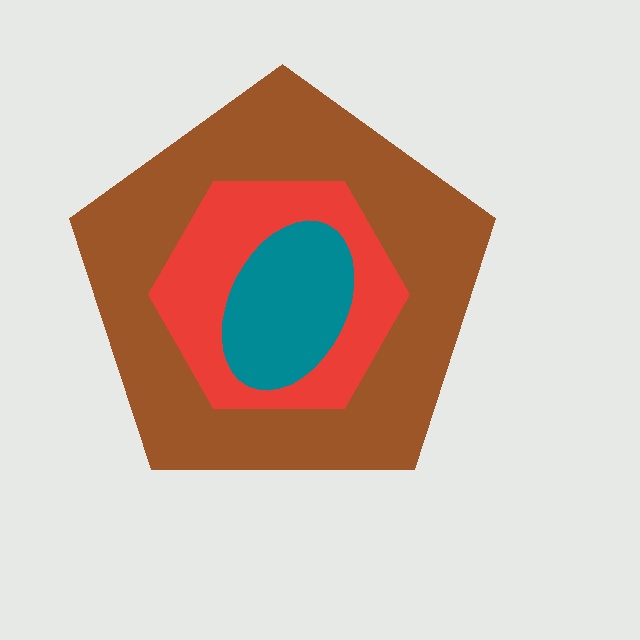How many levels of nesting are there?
3.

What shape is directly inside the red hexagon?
The teal ellipse.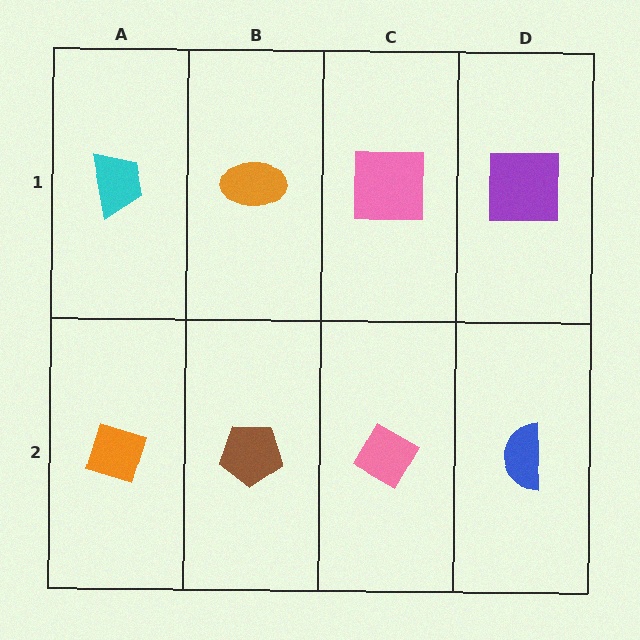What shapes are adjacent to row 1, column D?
A blue semicircle (row 2, column D), a pink square (row 1, column C).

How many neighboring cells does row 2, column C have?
3.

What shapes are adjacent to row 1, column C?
A pink diamond (row 2, column C), an orange ellipse (row 1, column B), a purple square (row 1, column D).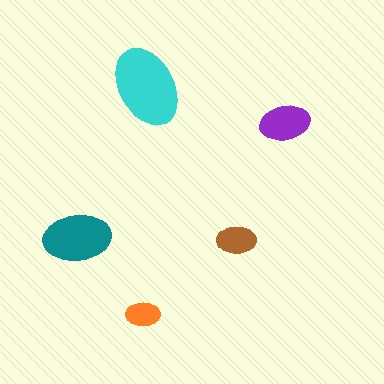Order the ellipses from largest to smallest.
the cyan one, the teal one, the purple one, the brown one, the orange one.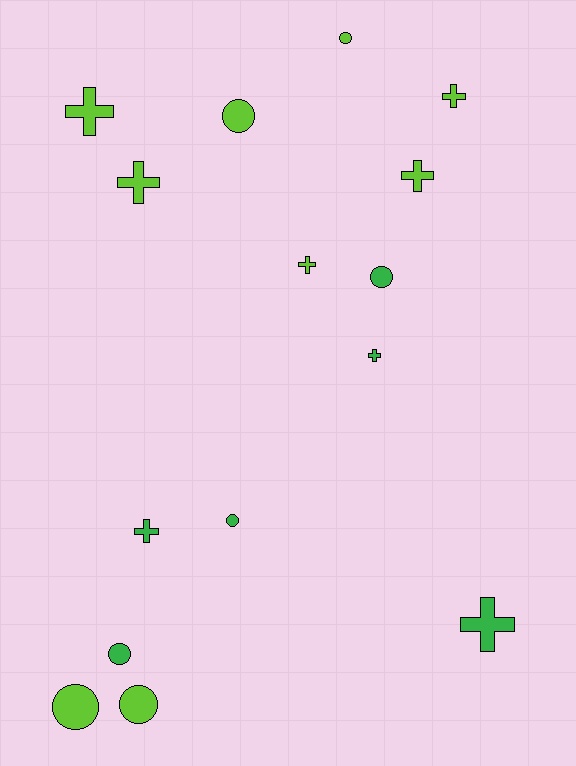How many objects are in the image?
There are 15 objects.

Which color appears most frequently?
Lime, with 9 objects.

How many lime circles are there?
There are 4 lime circles.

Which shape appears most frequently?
Cross, with 8 objects.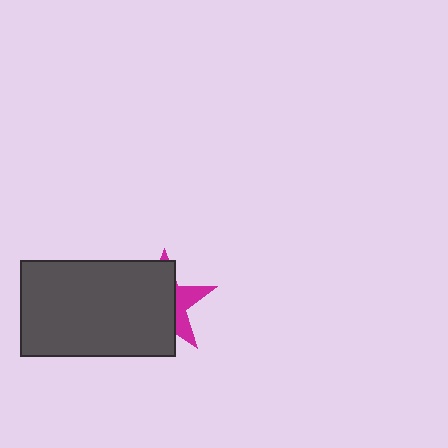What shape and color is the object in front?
The object in front is a dark gray rectangle.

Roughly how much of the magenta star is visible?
A small part of it is visible (roughly 32%).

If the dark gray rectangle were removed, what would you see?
You would see the complete magenta star.